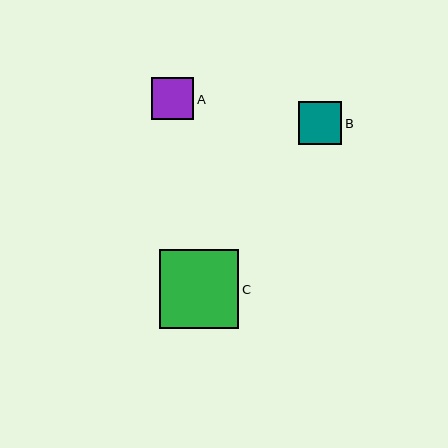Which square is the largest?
Square C is the largest with a size of approximately 80 pixels.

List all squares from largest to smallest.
From largest to smallest: C, B, A.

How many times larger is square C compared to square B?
Square C is approximately 1.9 times the size of square B.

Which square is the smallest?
Square A is the smallest with a size of approximately 42 pixels.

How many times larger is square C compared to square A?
Square C is approximately 1.9 times the size of square A.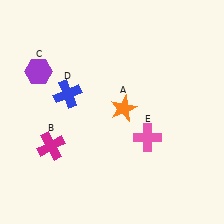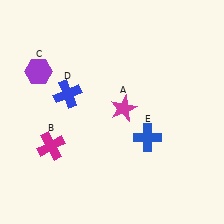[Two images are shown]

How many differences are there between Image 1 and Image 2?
There are 2 differences between the two images.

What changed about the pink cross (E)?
In Image 1, E is pink. In Image 2, it changed to blue.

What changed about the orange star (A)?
In Image 1, A is orange. In Image 2, it changed to magenta.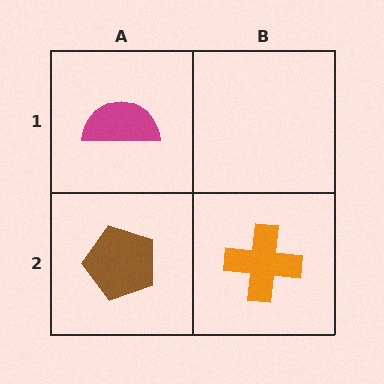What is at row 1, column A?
A magenta semicircle.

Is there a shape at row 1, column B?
No, that cell is empty.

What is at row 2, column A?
A brown pentagon.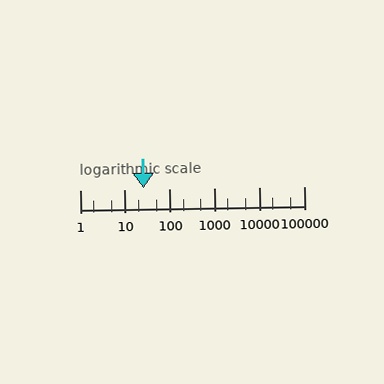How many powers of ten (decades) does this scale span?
The scale spans 5 decades, from 1 to 100000.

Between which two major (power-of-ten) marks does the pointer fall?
The pointer is between 10 and 100.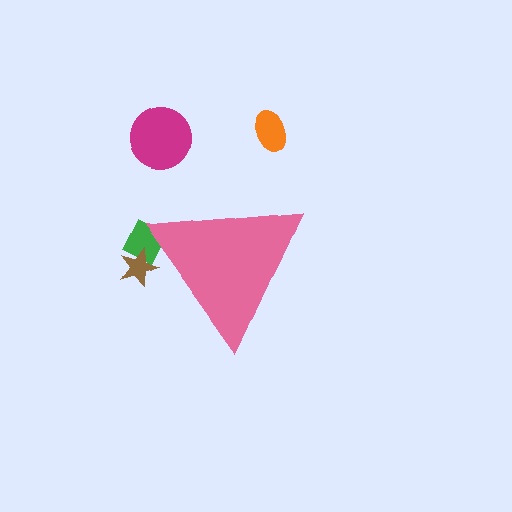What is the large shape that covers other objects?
A pink triangle.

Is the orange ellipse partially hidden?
No, the orange ellipse is fully visible.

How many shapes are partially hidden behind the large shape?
2 shapes are partially hidden.